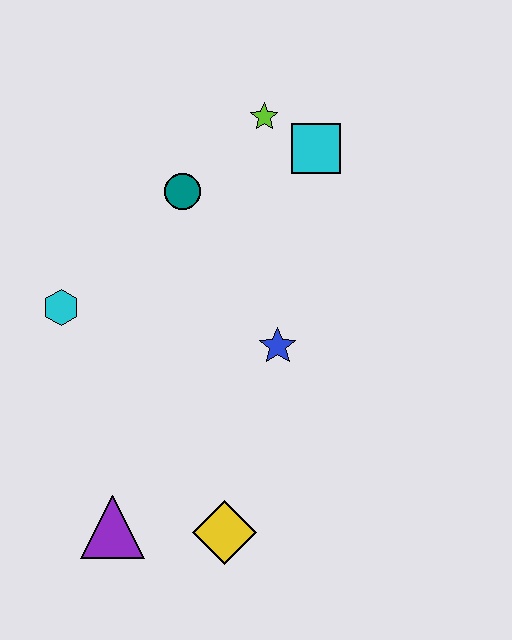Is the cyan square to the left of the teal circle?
No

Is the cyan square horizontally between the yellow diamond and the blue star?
No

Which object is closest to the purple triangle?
The yellow diamond is closest to the purple triangle.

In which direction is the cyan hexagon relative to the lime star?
The cyan hexagon is to the left of the lime star.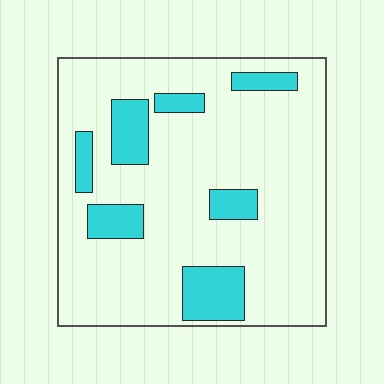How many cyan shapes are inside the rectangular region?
7.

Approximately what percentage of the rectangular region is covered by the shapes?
Approximately 20%.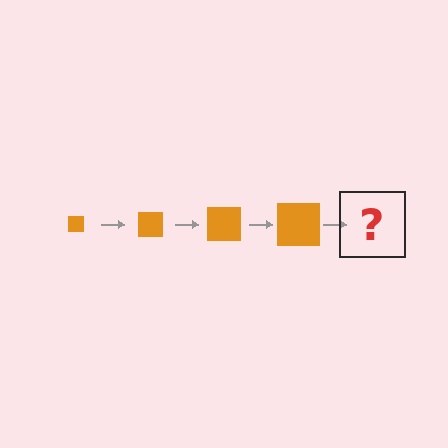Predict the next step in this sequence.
The next step is an orange square, larger than the previous one.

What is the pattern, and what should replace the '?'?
The pattern is that the square gets progressively larger each step. The '?' should be an orange square, larger than the previous one.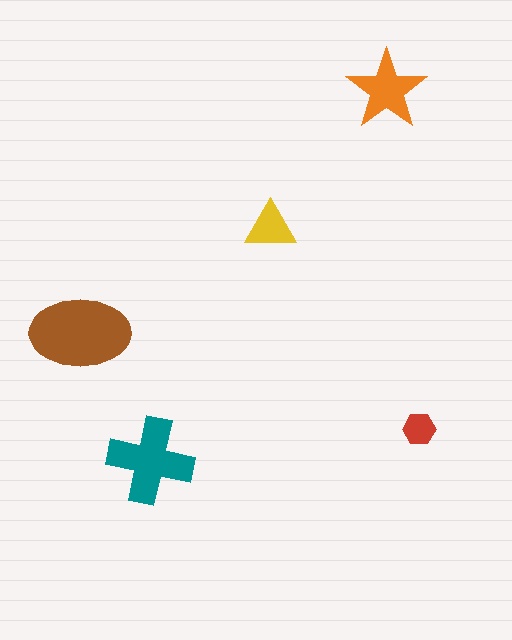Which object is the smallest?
The red hexagon.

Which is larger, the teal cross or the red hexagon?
The teal cross.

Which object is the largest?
The brown ellipse.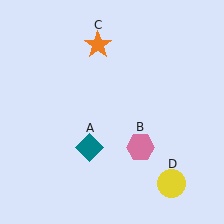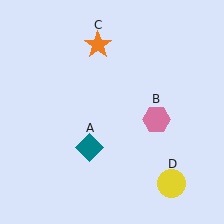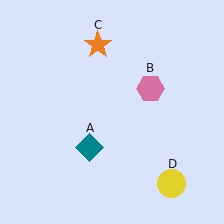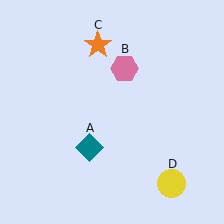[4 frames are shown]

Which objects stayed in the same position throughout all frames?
Teal diamond (object A) and orange star (object C) and yellow circle (object D) remained stationary.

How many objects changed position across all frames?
1 object changed position: pink hexagon (object B).